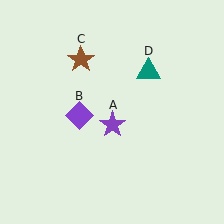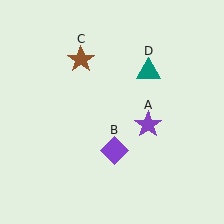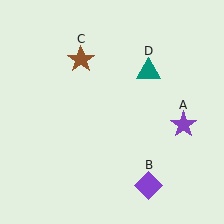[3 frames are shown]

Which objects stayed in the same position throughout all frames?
Brown star (object C) and teal triangle (object D) remained stationary.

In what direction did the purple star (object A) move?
The purple star (object A) moved right.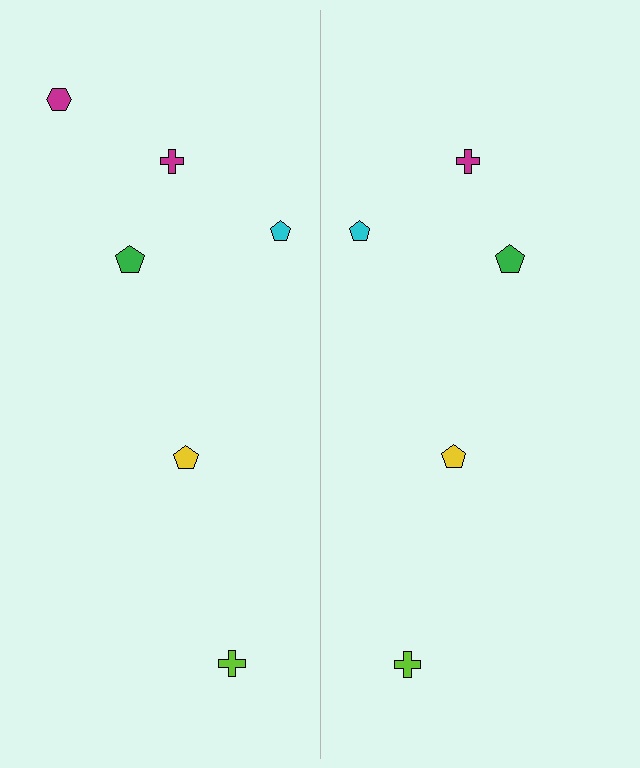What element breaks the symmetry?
A magenta hexagon is missing from the right side.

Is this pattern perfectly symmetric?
No, the pattern is not perfectly symmetric. A magenta hexagon is missing from the right side.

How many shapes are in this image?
There are 11 shapes in this image.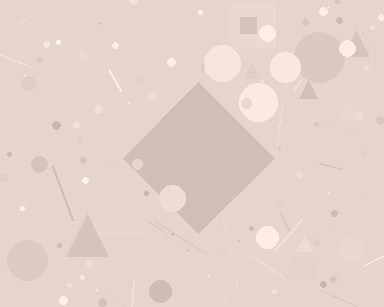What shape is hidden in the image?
A diamond is hidden in the image.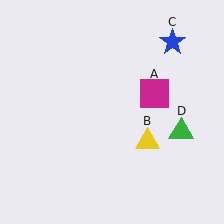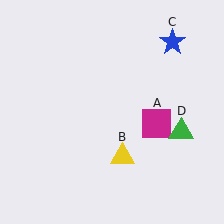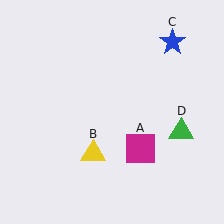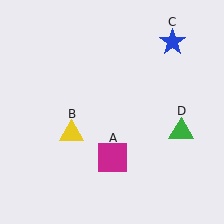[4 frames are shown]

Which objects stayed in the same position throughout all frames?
Blue star (object C) and green triangle (object D) remained stationary.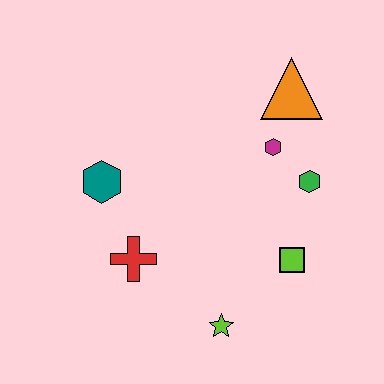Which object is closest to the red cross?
The teal hexagon is closest to the red cross.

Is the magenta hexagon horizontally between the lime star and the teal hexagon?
No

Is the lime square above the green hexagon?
No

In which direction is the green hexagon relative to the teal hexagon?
The green hexagon is to the right of the teal hexagon.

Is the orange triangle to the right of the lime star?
Yes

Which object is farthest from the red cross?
The orange triangle is farthest from the red cross.